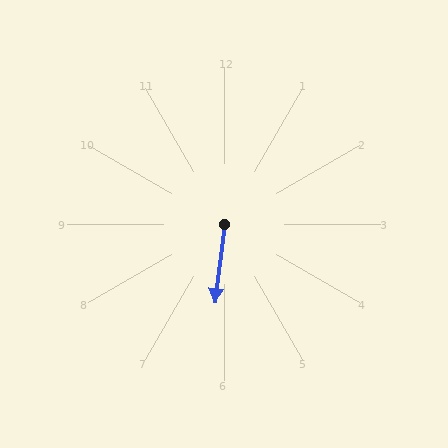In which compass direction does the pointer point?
South.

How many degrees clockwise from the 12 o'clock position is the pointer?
Approximately 187 degrees.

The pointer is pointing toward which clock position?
Roughly 6 o'clock.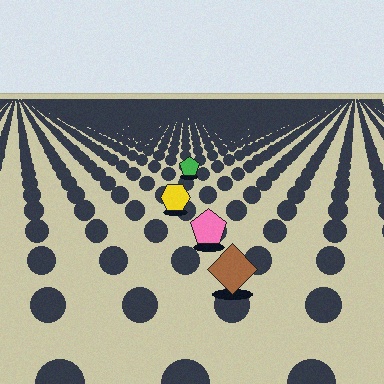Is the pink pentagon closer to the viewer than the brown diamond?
No. The brown diamond is closer — you can tell from the texture gradient: the ground texture is coarser near it.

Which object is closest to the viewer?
The brown diamond is closest. The texture marks near it are larger and more spread out.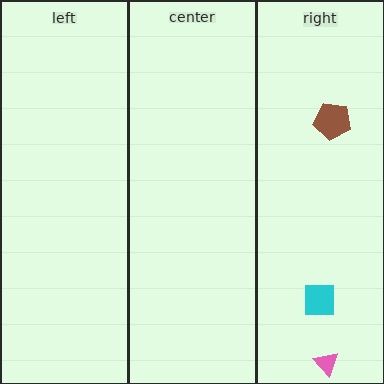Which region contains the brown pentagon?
The right region.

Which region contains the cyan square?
The right region.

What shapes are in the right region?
The pink triangle, the brown pentagon, the cyan square.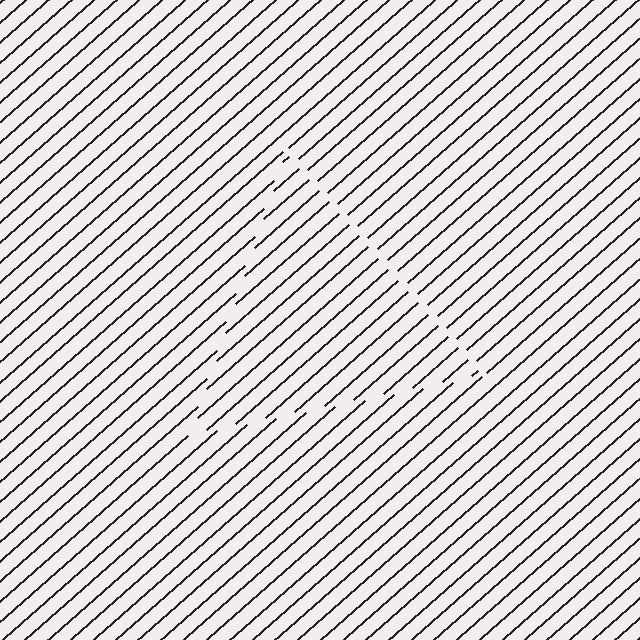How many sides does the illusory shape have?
3 sides — the line-ends trace a triangle.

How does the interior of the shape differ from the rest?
The interior of the shape contains the same grating, shifted by half a period — the contour is defined by the phase discontinuity where line-ends from the inner and outer gratings abut.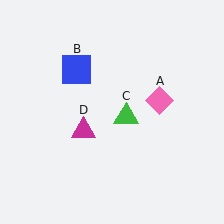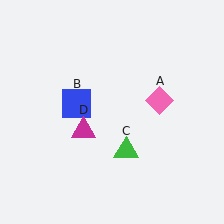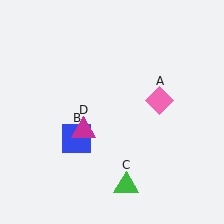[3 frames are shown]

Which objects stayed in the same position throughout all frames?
Pink diamond (object A) and magenta triangle (object D) remained stationary.